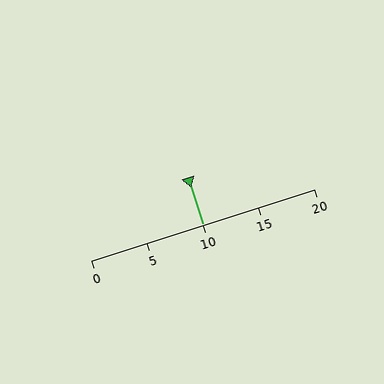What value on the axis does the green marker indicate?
The marker indicates approximately 10.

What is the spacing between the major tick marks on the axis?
The major ticks are spaced 5 apart.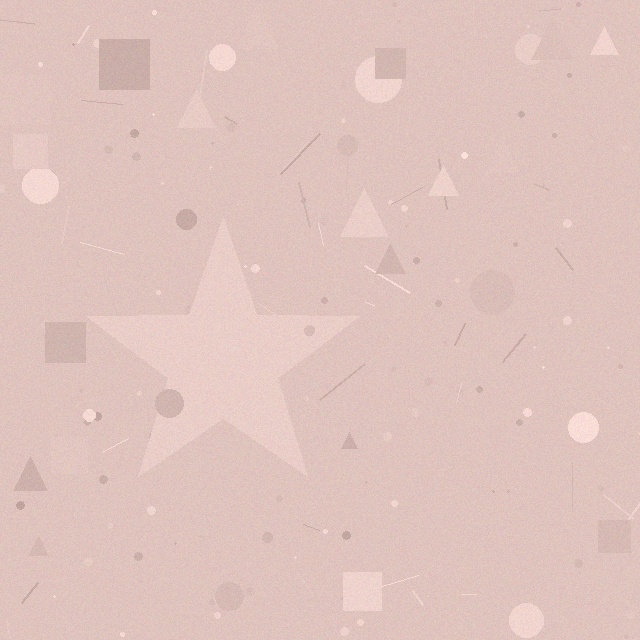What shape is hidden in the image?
A star is hidden in the image.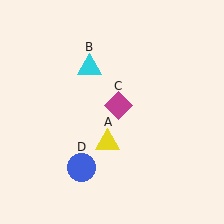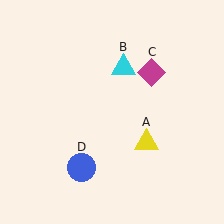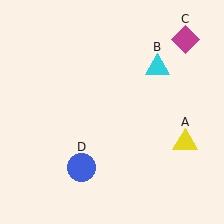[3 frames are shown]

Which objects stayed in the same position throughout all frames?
Blue circle (object D) remained stationary.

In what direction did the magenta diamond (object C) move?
The magenta diamond (object C) moved up and to the right.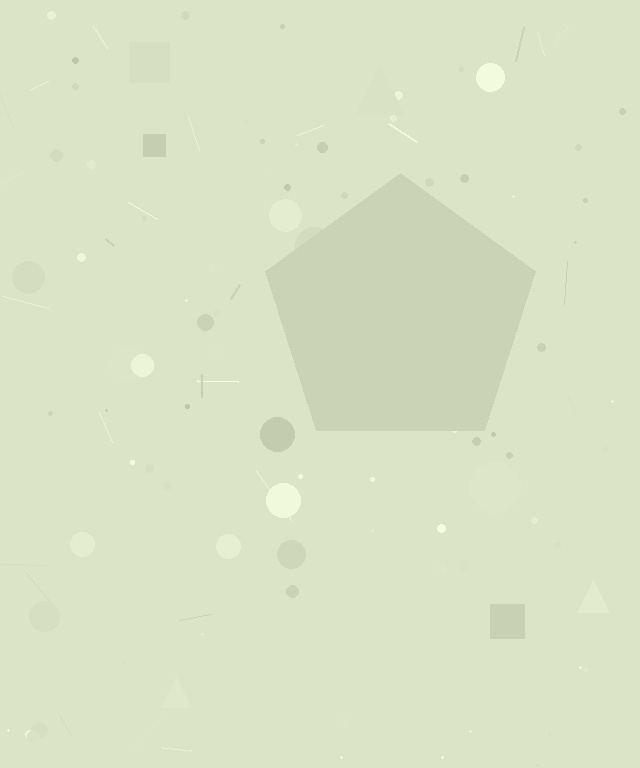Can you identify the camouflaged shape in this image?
The camouflaged shape is a pentagon.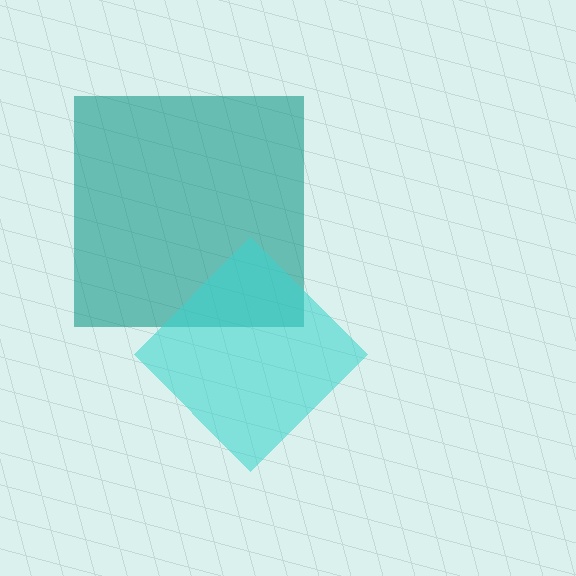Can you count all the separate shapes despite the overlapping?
Yes, there are 2 separate shapes.